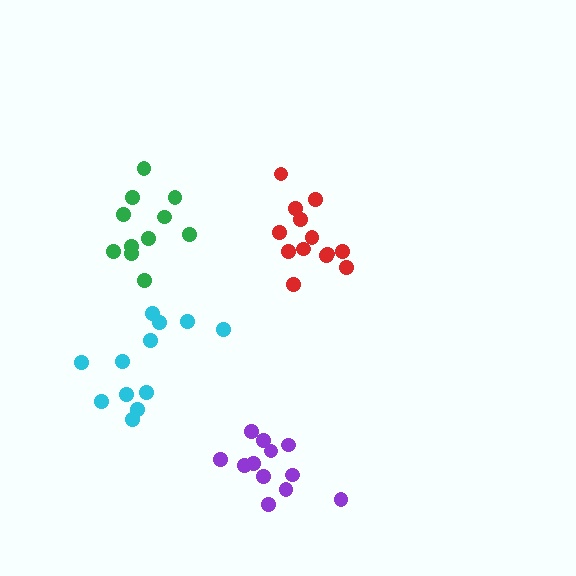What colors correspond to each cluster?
The clusters are colored: purple, red, green, cyan.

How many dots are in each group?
Group 1: 12 dots, Group 2: 13 dots, Group 3: 11 dots, Group 4: 12 dots (48 total).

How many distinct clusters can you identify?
There are 4 distinct clusters.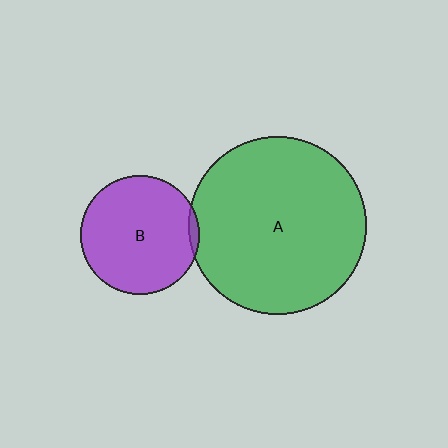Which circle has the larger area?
Circle A (green).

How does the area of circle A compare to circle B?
Approximately 2.2 times.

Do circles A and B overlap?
Yes.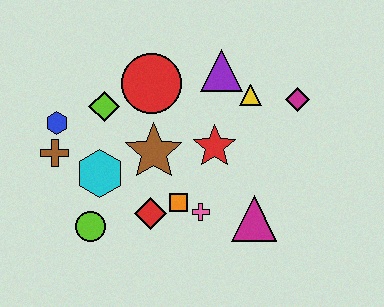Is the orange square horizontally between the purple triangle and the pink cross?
No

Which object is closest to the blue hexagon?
The brown cross is closest to the blue hexagon.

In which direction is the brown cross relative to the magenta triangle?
The brown cross is to the left of the magenta triangle.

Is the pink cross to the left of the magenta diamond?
Yes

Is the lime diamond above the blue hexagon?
Yes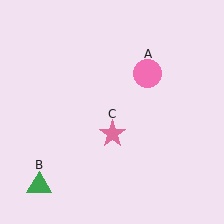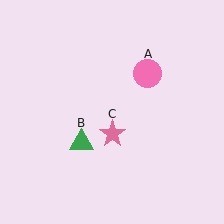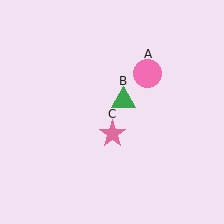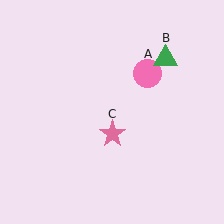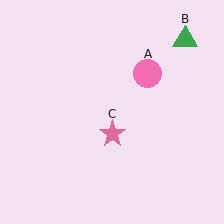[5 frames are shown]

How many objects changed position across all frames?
1 object changed position: green triangle (object B).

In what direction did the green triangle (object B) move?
The green triangle (object B) moved up and to the right.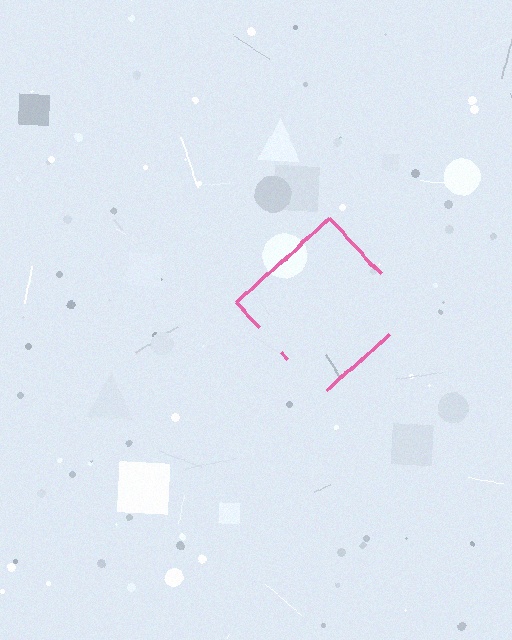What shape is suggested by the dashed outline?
The dashed outline suggests a diamond.